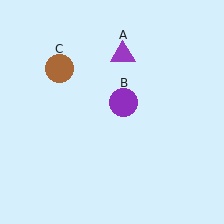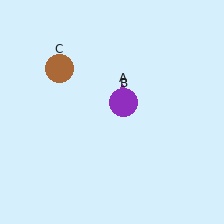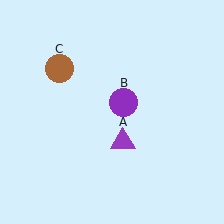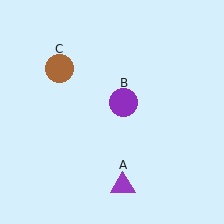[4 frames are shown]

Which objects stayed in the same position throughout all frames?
Purple circle (object B) and brown circle (object C) remained stationary.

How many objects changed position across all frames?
1 object changed position: purple triangle (object A).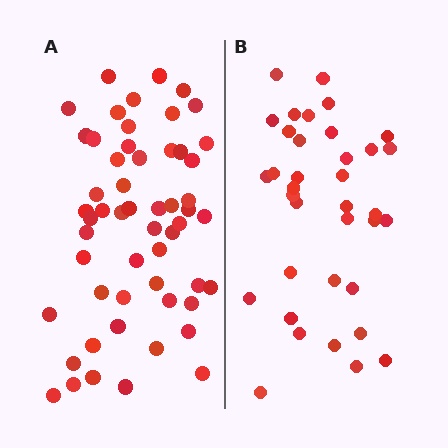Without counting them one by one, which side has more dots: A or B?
Region A (the left region) has more dots.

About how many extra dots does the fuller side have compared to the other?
Region A has approximately 20 more dots than region B.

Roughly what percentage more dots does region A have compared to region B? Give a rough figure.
About 55% more.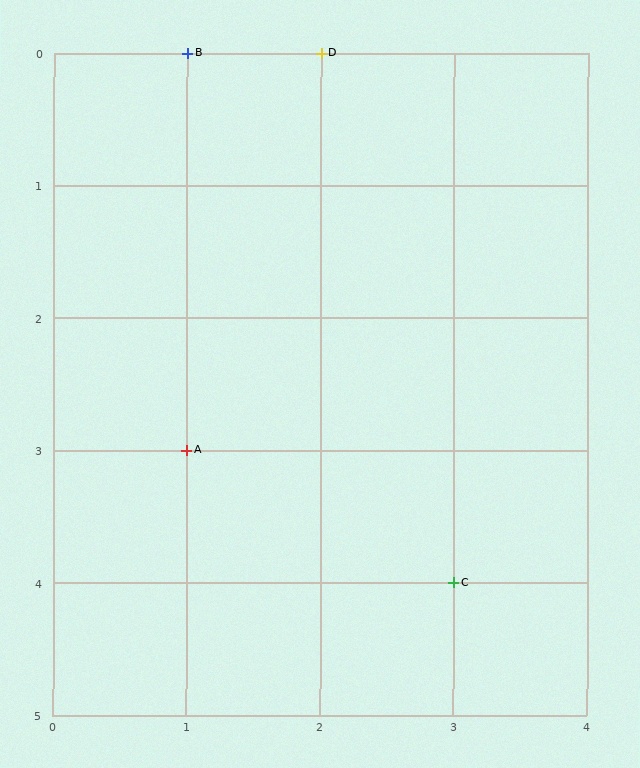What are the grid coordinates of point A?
Point A is at grid coordinates (1, 3).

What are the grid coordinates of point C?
Point C is at grid coordinates (3, 4).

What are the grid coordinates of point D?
Point D is at grid coordinates (2, 0).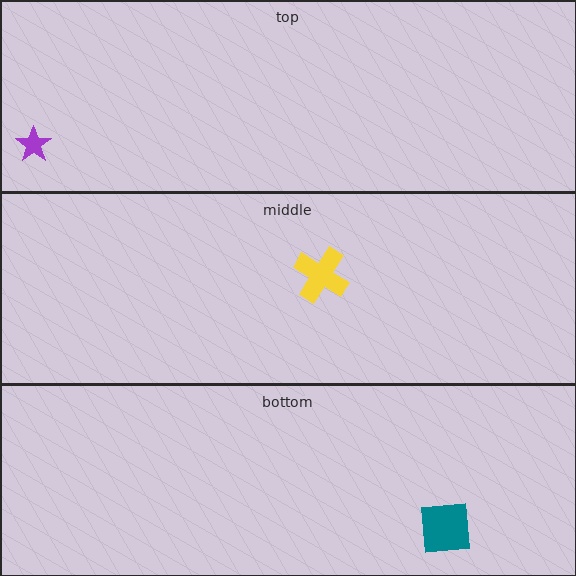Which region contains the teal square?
The bottom region.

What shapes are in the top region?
The purple star.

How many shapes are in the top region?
1.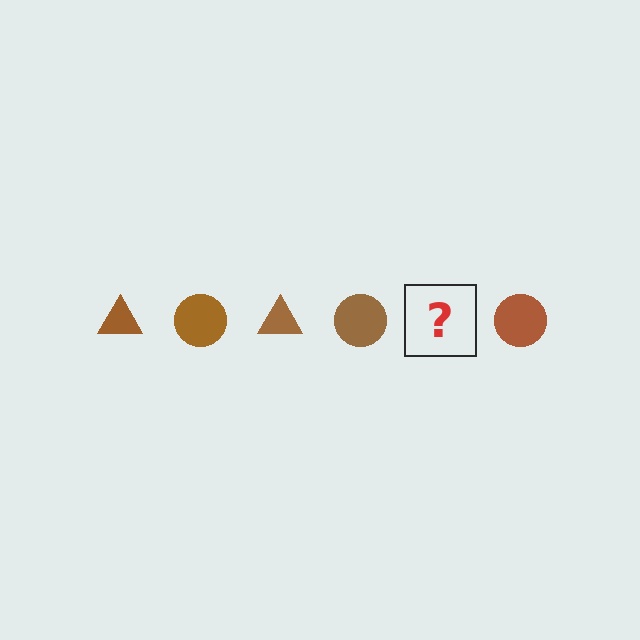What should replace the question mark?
The question mark should be replaced with a brown triangle.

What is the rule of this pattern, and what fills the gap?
The rule is that the pattern cycles through triangle, circle shapes in brown. The gap should be filled with a brown triangle.